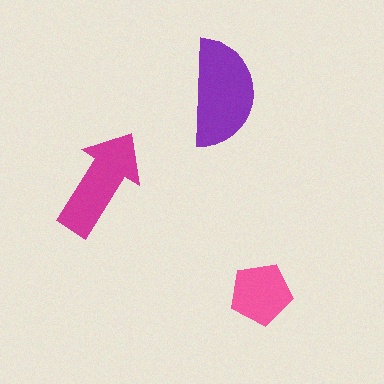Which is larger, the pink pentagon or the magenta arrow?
The magenta arrow.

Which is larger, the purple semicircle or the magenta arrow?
The purple semicircle.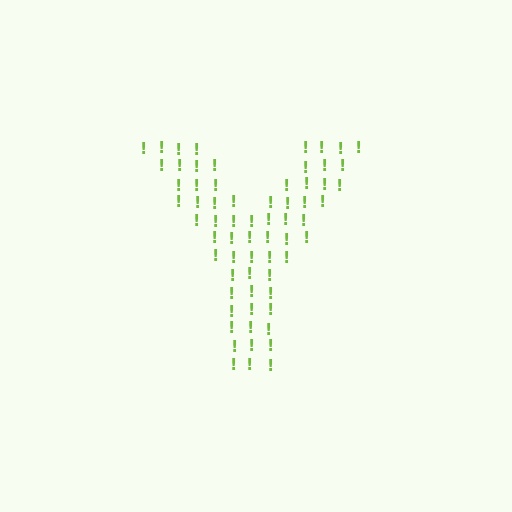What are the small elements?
The small elements are exclamation marks.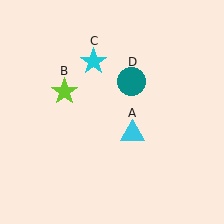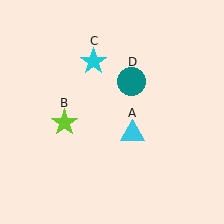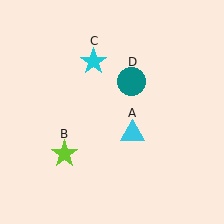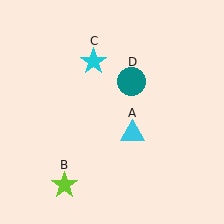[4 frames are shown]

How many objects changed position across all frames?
1 object changed position: lime star (object B).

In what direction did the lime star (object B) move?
The lime star (object B) moved down.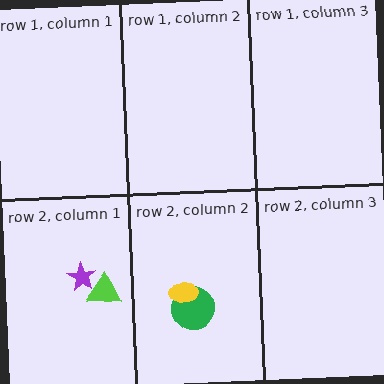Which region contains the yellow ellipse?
The row 2, column 2 region.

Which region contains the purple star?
The row 2, column 1 region.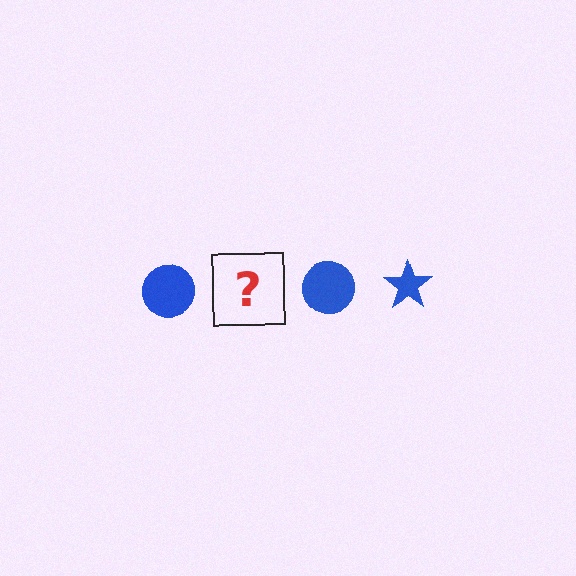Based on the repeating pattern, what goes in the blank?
The blank should be a blue star.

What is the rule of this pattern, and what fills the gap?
The rule is that the pattern cycles through circle, star shapes in blue. The gap should be filled with a blue star.